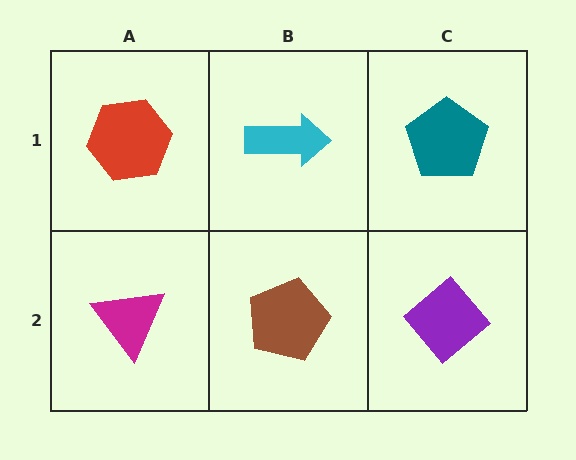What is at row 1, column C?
A teal pentagon.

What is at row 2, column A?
A magenta triangle.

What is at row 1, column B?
A cyan arrow.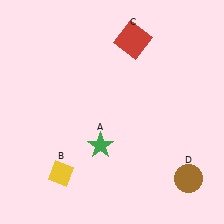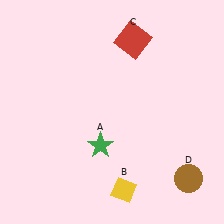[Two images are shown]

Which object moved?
The yellow diamond (B) moved right.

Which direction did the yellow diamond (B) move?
The yellow diamond (B) moved right.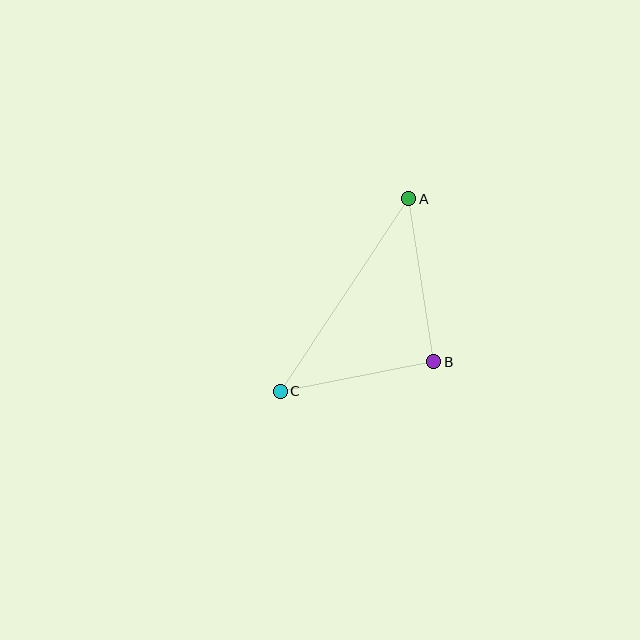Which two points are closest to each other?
Points B and C are closest to each other.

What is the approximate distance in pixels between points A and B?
The distance between A and B is approximately 165 pixels.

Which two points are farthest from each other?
Points A and C are farthest from each other.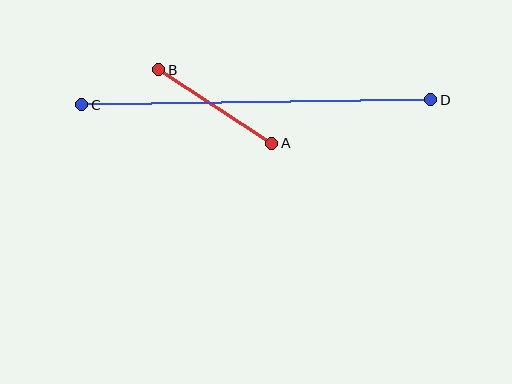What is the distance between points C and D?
The distance is approximately 349 pixels.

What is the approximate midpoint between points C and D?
The midpoint is at approximately (256, 102) pixels.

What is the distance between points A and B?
The distance is approximately 135 pixels.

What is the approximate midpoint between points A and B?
The midpoint is at approximately (215, 106) pixels.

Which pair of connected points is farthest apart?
Points C and D are farthest apart.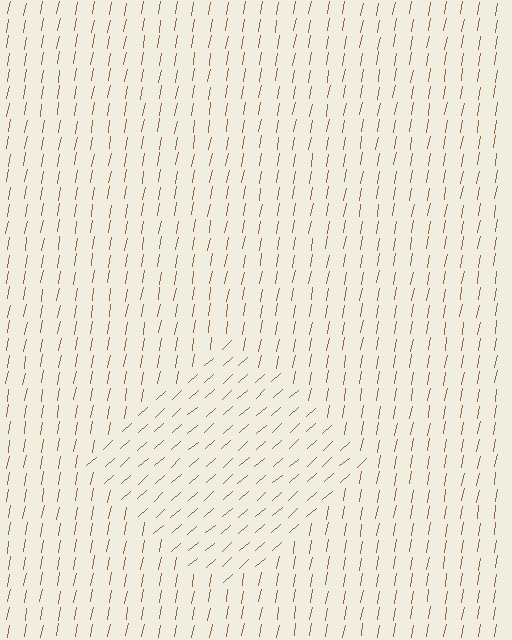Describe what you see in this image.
The image is filled with small brown line segments. A diamond region in the image has lines oriented differently from the surrounding lines, creating a visible texture boundary.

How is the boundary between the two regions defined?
The boundary is defined purely by a change in line orientation (approximately 39 degrees difference). All lines are the same color and thickness.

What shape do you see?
I see a diamond.